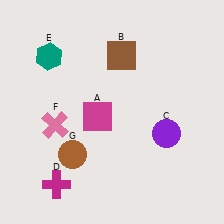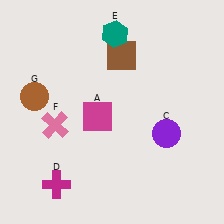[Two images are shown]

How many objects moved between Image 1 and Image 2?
2 objects moved between the two images.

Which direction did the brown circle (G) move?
The brown circle (G) moved up.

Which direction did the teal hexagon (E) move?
The teal hexagon (E) moved right.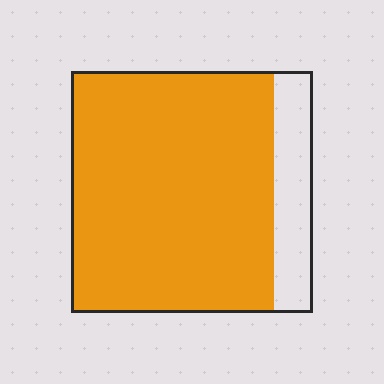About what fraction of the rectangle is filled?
About five sixths (5/6).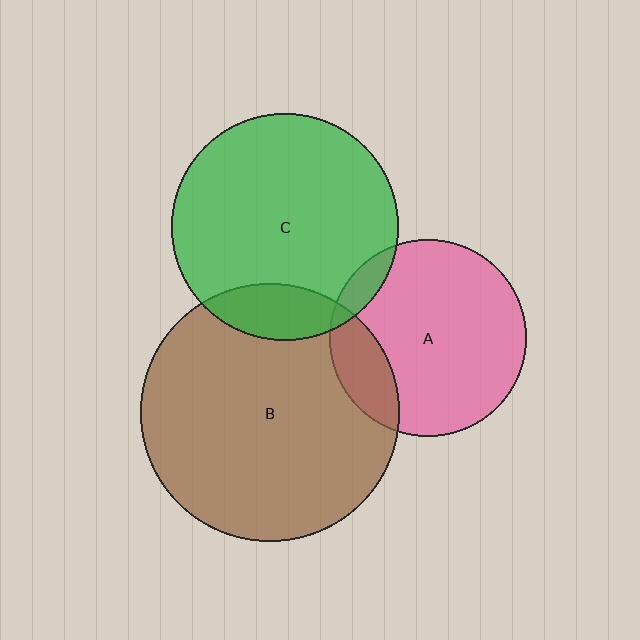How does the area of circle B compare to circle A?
Approximately 1.7 times.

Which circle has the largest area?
Circle B (brown).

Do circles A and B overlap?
Yes.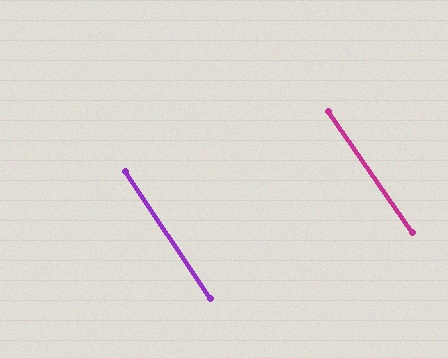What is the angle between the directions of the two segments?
Approximately 1 degree.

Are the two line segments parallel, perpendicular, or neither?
Parallel — their directions differ by only 0.7°.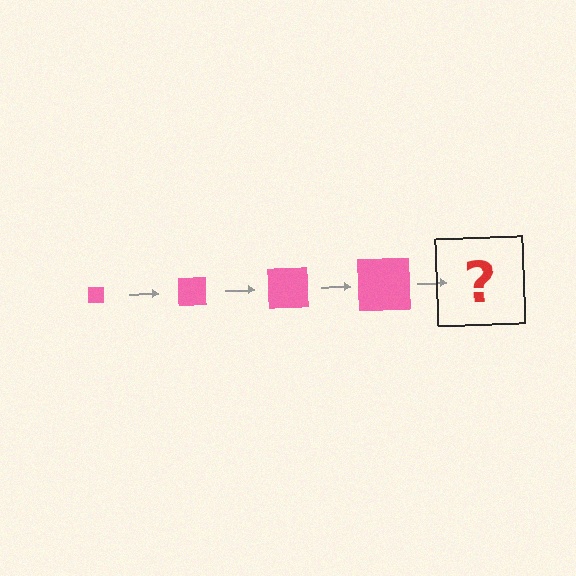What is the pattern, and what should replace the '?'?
The pattern is that the square gets progressively larger each step. The '?' should be a pink square, larger than the previous one.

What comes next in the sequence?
The next element should be a pink square, larger than the previous one.